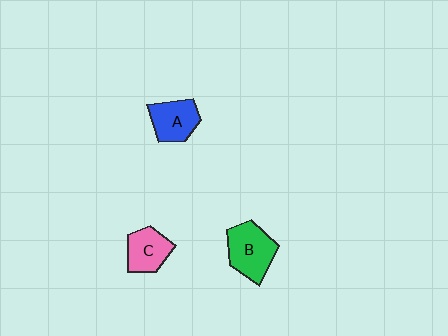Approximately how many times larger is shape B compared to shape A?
Approximately 1.3 times.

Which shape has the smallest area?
Shape C (pink).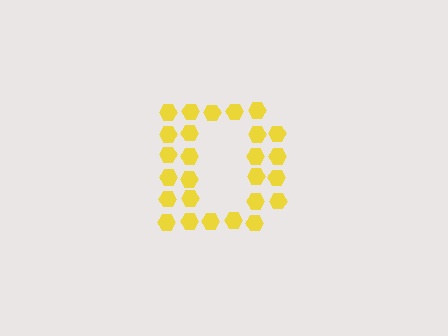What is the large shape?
The large shape is the letter D.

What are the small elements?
The small elements are hexagons.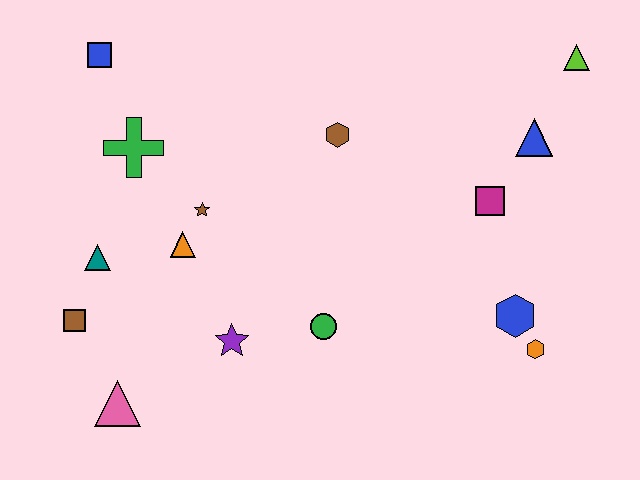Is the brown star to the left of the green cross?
No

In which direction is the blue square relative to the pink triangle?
The blue square is above the pink triangle.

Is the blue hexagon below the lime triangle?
Yes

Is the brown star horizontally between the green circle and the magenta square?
No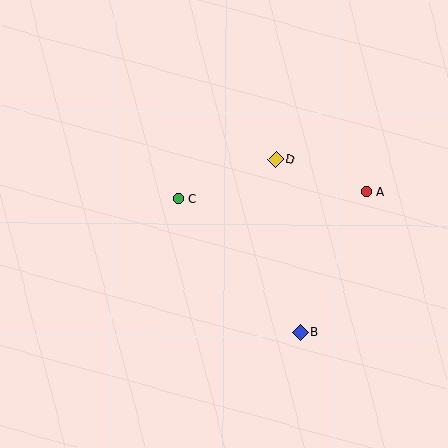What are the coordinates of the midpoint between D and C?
The midpoint between D and C is at (227, 179).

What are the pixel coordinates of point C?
Point C is at (179, 198).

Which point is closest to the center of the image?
Point C at (179, 198) is closest to the center.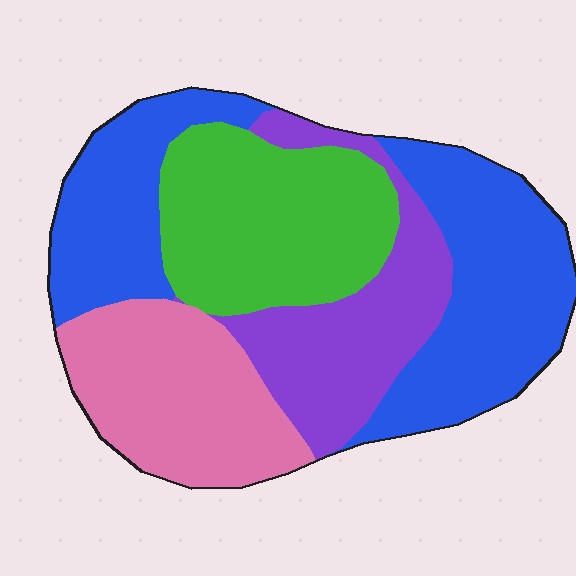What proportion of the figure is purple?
Purple covers 19% of the figure.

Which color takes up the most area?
Blue, at roughly 35%.